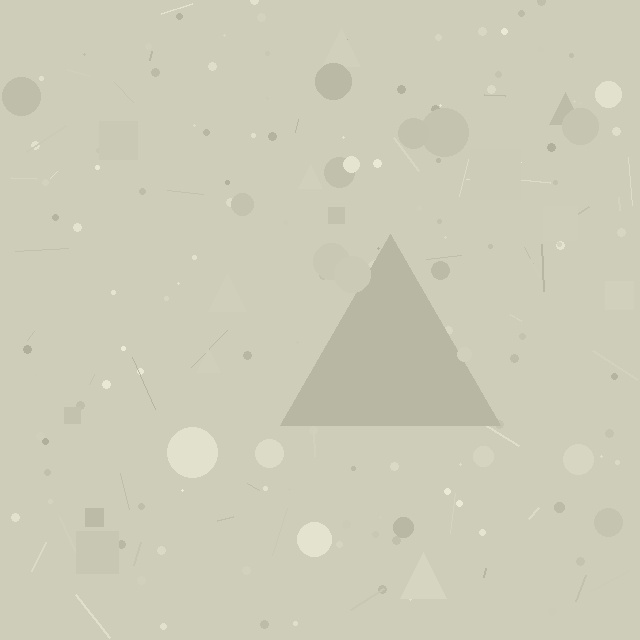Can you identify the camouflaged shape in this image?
The camouflaged shape is a triangle.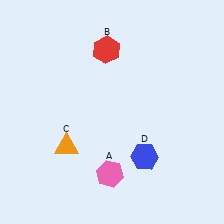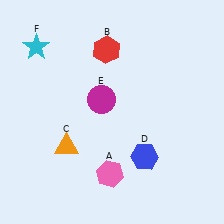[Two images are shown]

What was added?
A magenta circle (E), a cyan star (F) were added in Image 2.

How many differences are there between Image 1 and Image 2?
There are 2 differences between the two images.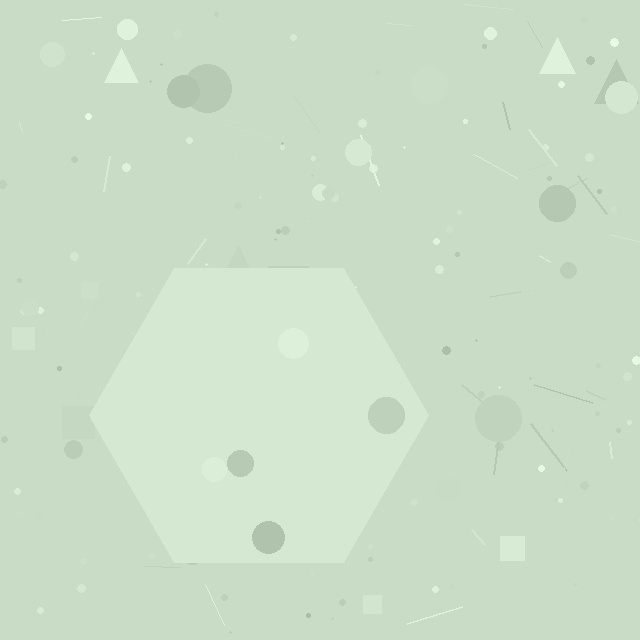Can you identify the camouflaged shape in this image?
The camouflaged shape is a hexagon.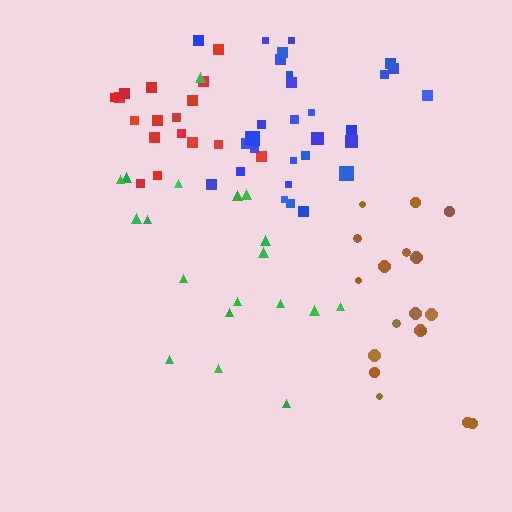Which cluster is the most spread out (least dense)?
Green.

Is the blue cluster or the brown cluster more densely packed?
Blue.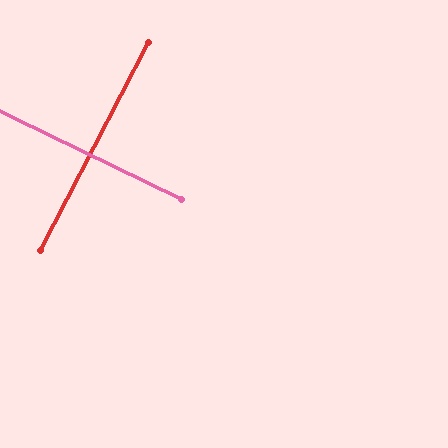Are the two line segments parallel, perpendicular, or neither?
Perpendicular — they meet at approximately 88°.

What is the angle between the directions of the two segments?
Approximately 88 degrees.